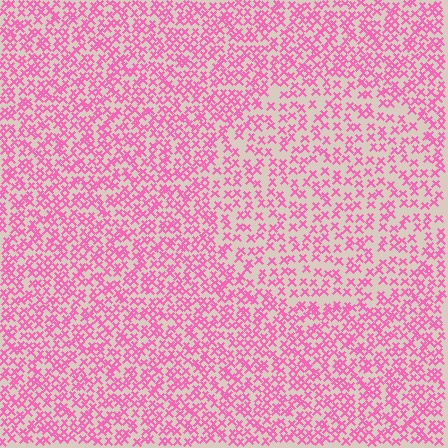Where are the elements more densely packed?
The elements are more densely packed outside the circle boundary.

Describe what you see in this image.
The image contains small pink elements arranged at two different densities. A circle-shaped region is visible where the elements are less densely packed than the surrounding area.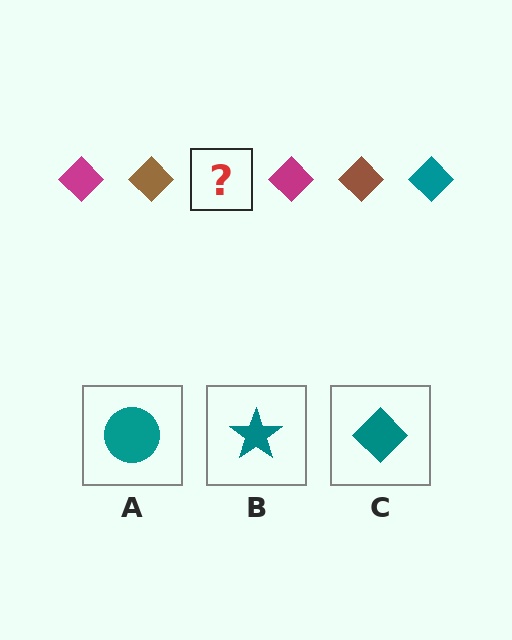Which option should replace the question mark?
Option C.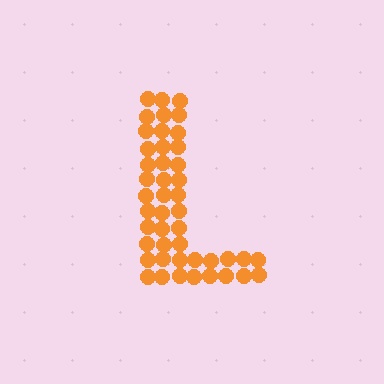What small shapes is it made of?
It is made of small circles.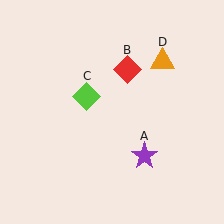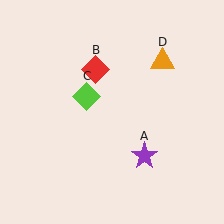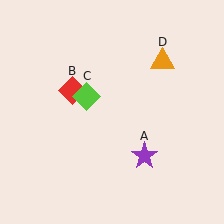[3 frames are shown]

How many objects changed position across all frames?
1 object changed position: red diamond (object B).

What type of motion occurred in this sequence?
The red diamond (object B) rotated counterclockwise around the center of the scene.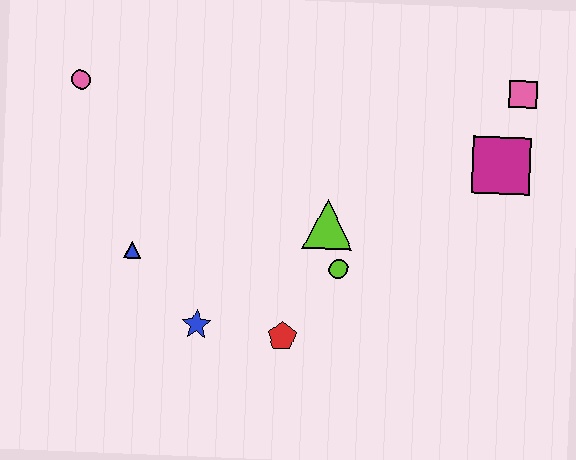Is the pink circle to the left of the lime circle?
Yes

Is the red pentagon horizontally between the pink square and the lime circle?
No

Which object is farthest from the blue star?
The pink square is farthest from the blue star.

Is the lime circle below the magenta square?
Yes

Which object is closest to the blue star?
The red pentagon is closest to the blue star.